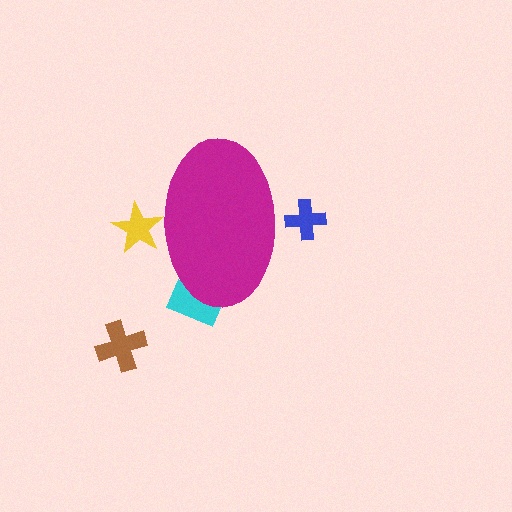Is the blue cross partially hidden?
Yes, the blue cross is partially hidden behind the magenta ellipse.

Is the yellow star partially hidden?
Yes, the yellow star is partially hidden behind the magenta ellipse.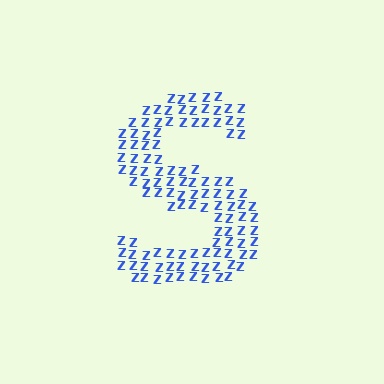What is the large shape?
The large shape is the letter S.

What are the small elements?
The small elements are letter Z's.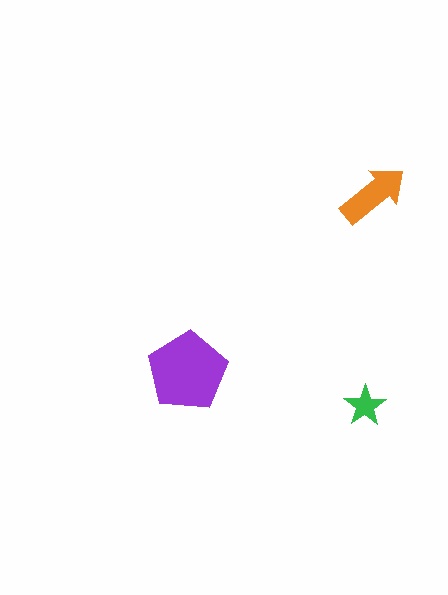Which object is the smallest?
The green star.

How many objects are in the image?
There are 3 objects in the image.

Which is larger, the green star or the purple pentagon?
The purple pentagon.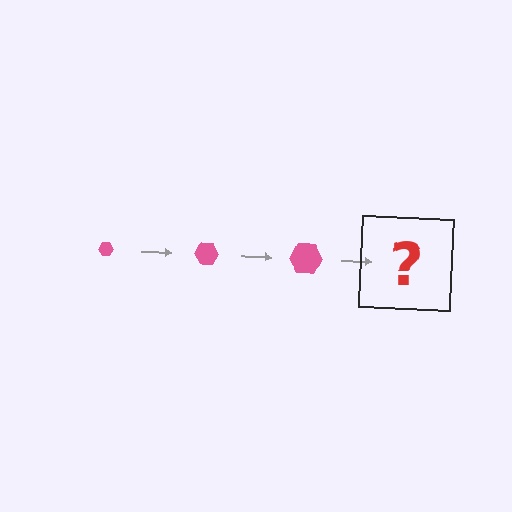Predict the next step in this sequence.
The next step is a pink hexagon, larger than the previous one.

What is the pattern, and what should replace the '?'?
The pattern is that the hexagon gets progressively larger each step. The '?' should be a pink hexagon, larger than the previous one.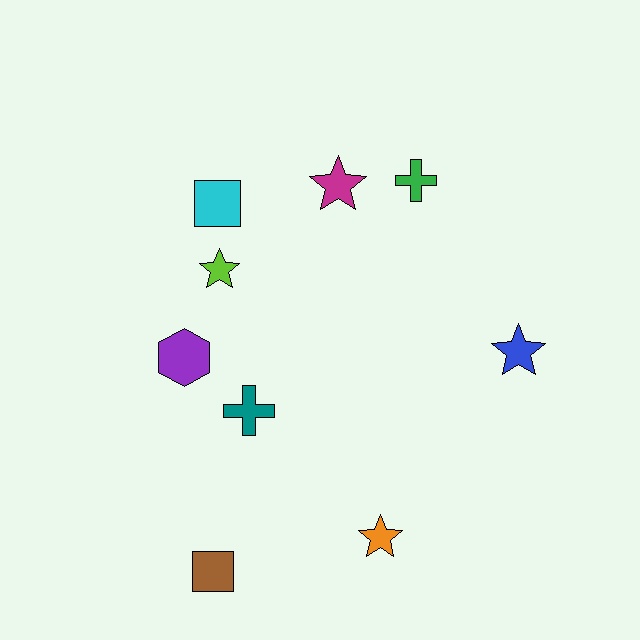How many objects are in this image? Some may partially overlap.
There are 9 objects.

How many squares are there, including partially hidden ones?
There are 2 squares.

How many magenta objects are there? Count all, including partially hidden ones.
There is 1 magenta object.